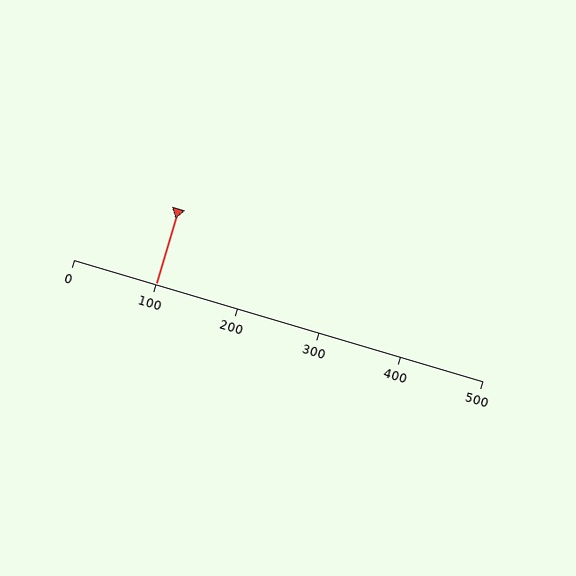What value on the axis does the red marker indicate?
The marker indicates approximately 100.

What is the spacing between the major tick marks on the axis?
The major ticks are spaced 100 apart.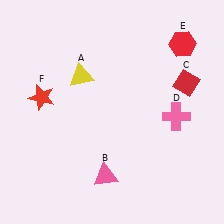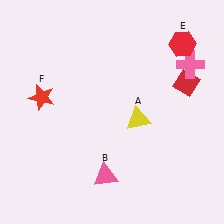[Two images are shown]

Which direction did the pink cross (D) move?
The pink cross (D) moved up.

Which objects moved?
The objects that moved are: the yellow triangle (A), the pink cross (D).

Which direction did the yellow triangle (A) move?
The yellow triangle (A) moved right.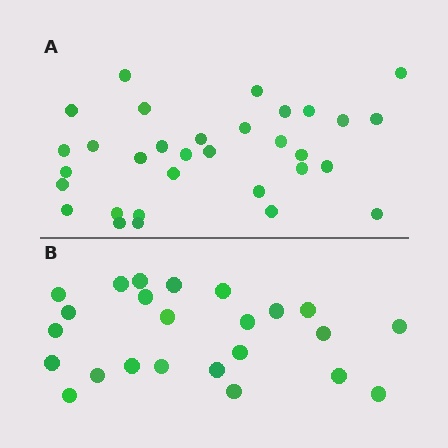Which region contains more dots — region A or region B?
Region A (the top region) has more dots.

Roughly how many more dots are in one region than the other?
Region A has roughly 8 or so more dots than region B.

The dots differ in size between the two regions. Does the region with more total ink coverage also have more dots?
No. Region B has more total ink coverage because its dots are larger, but region A actually contains more individual dots. Total area can be misleading — the number of items is what matters here.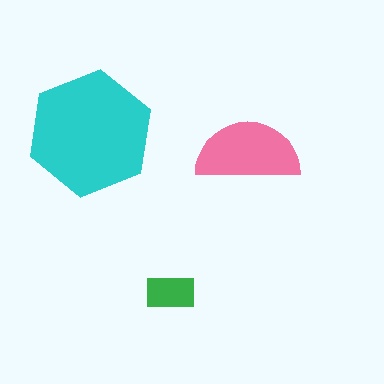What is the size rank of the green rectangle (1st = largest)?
3rd.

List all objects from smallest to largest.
The green rectangle, the pink semicircle, the cyan hexagon.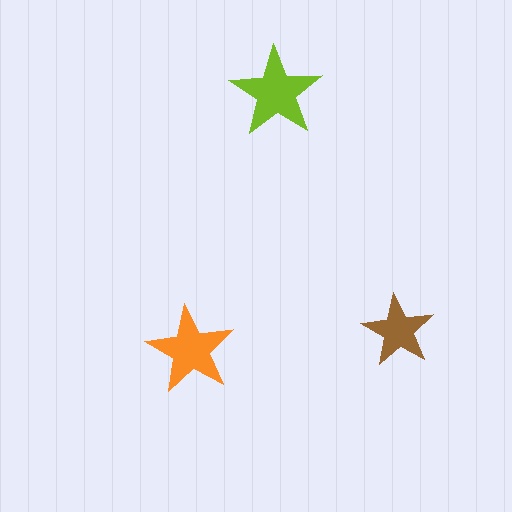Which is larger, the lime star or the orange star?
The lime one.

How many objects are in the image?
There are 3 objects in the image.